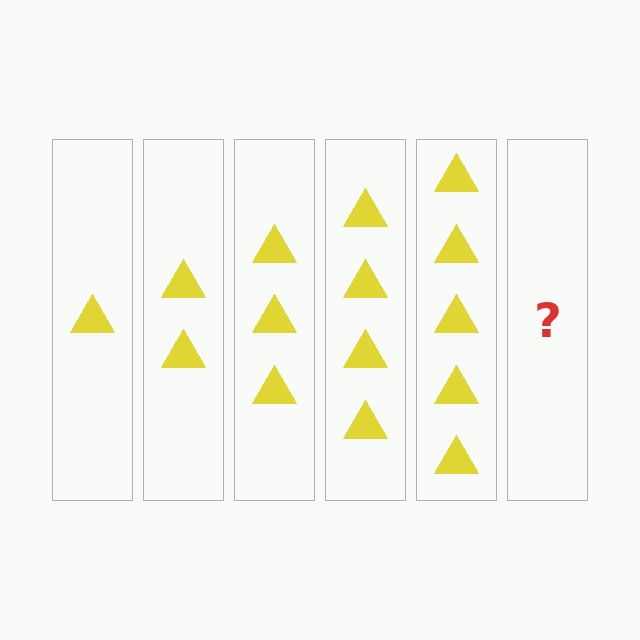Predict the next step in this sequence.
The next step is 6 triangles.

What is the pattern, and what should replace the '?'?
The pattern is that each step adds one more triangle. The '?' should be 6 triangles.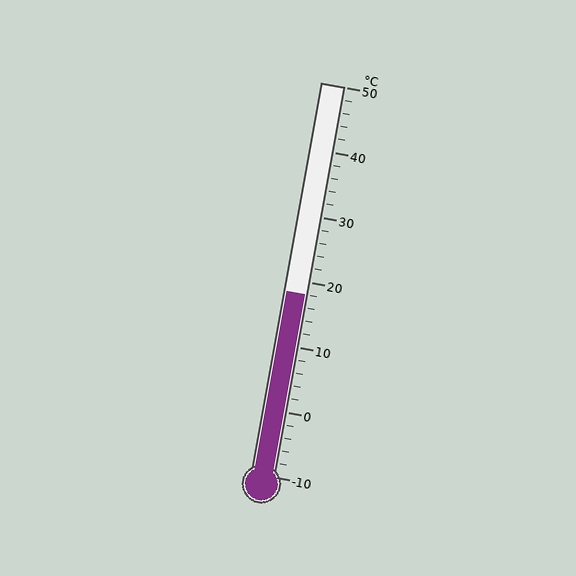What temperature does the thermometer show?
The thermometer shows approximately 18°C.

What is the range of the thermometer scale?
The thermometer scale ranges from -10°C to 50°C.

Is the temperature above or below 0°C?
The temperature is above 0°C.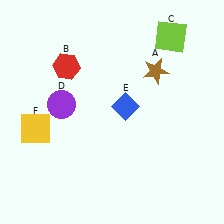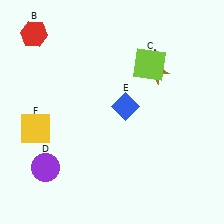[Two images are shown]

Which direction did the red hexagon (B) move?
The red hexagon (B) moved up.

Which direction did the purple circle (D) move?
The purple circle (D) moved down.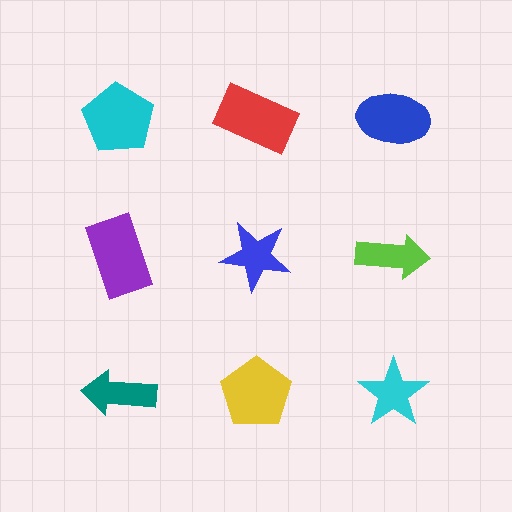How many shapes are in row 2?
3 shapes.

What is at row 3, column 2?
A yellow pentagon.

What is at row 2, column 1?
A purple rectangle.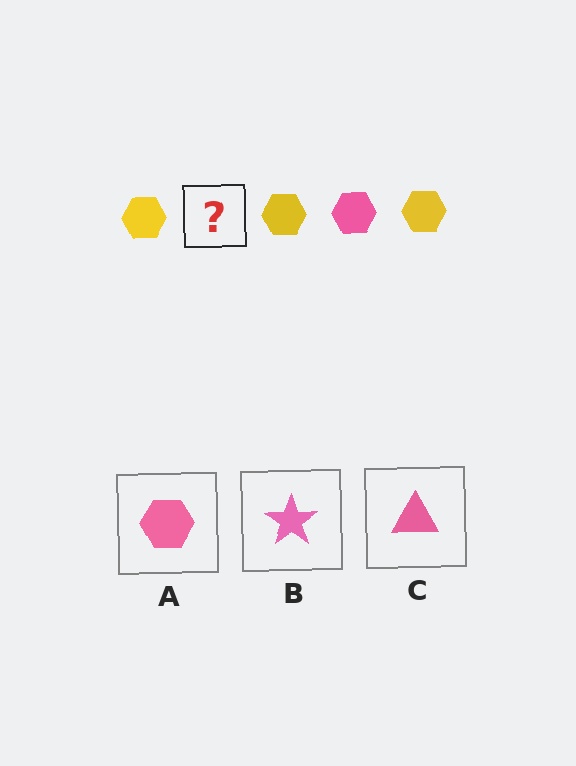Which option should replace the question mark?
Option A.